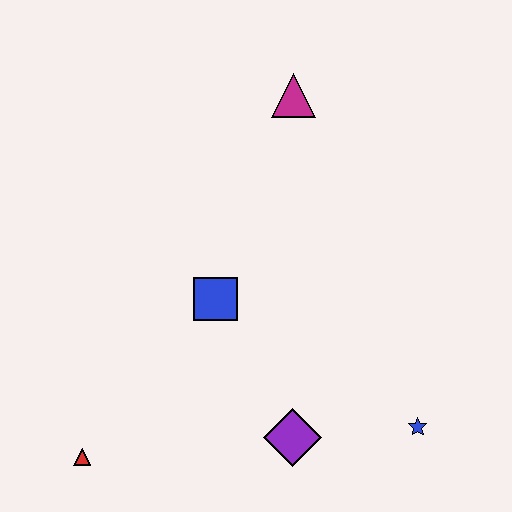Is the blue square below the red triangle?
No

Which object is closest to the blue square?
The purple diamond is closest to the blue square.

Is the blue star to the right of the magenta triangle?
Yes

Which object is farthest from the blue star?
The magenta triangle is farthest from the blue star.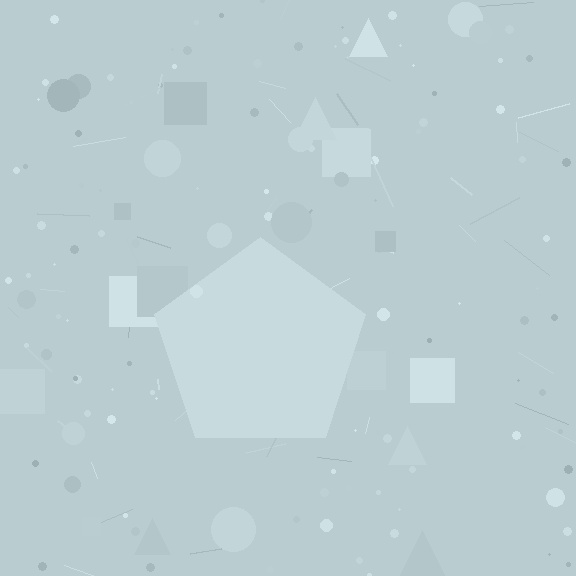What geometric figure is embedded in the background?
A pentagon is embedded in the background.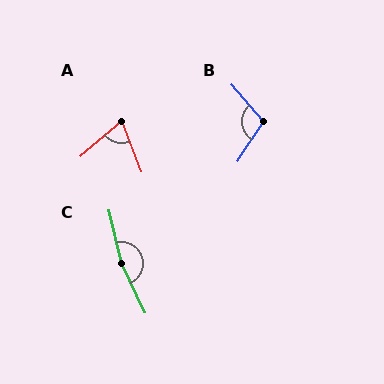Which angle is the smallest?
A, at approximately 71 degrees.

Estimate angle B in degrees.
Approximately 106 degrees.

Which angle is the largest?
C, at approximately 167 degrees.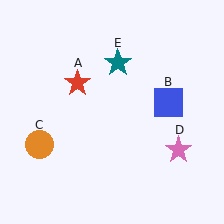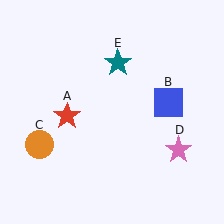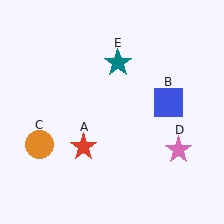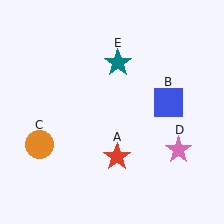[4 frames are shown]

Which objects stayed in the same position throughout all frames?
Blue square (object B) and orange circle (object C) and pink star (object D) and teal star (object E) remained stationary.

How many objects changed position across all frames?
1 object changed position: red star (object A).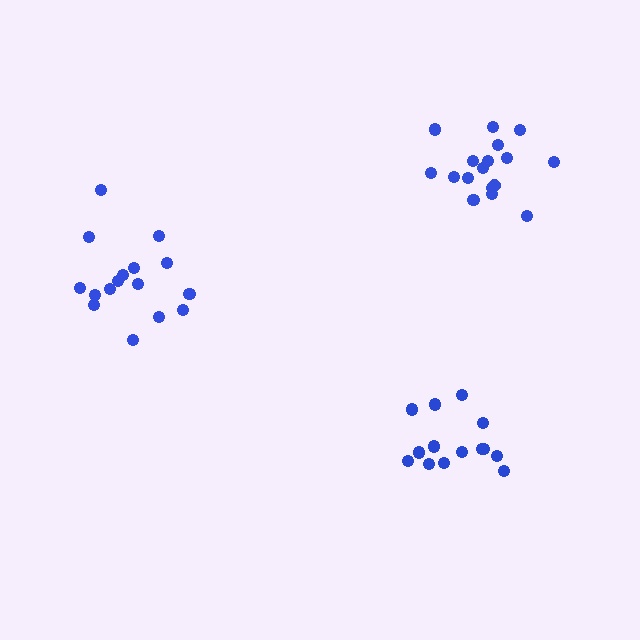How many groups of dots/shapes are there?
There are 3 groups.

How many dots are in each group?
Group 1: 17 dots, Group 2: 16 dots, Group 3: 14 dots (47 total).